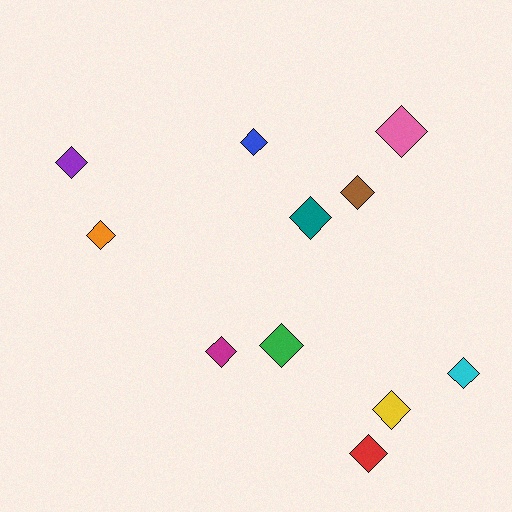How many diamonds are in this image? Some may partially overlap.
There are 11 diamonds.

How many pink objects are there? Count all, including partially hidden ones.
There is 1 pink object.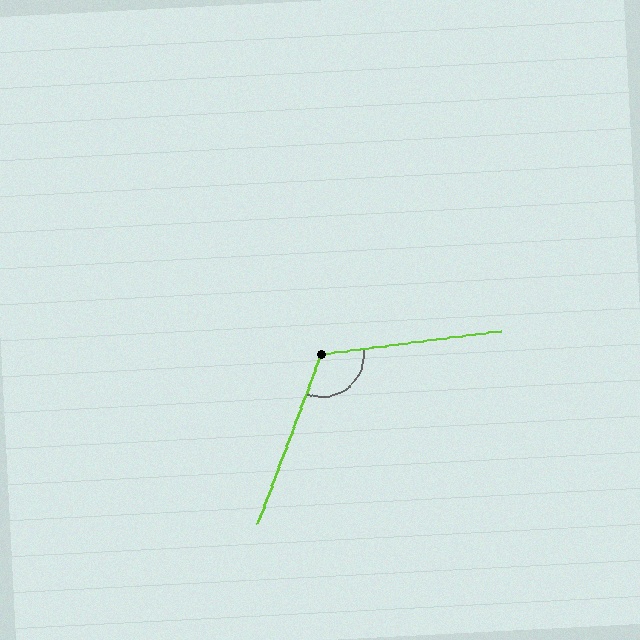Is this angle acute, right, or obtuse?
It is obtuse.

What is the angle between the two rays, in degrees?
Approximately 118 degrees.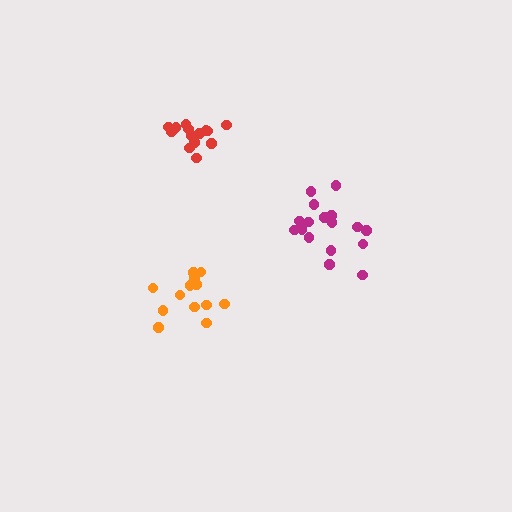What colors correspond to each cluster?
The clusters are colored: orange, magenta, red.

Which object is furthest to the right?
The magenta cluster is rightmost.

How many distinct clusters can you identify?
There are 3 distinct clusters.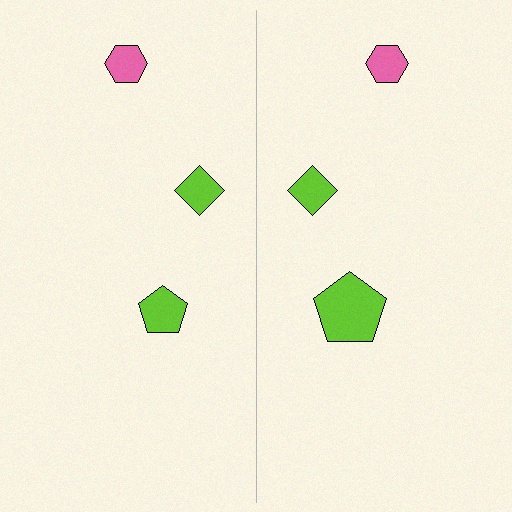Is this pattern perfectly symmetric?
No, the pattern is not perfectly symmetric. The lime pentagon on the right side has a different size than its mirror counterpart.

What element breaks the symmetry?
The lime pentagon on the right side has a different size than its mirror counterpart.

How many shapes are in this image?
There are 6 shapes in this image.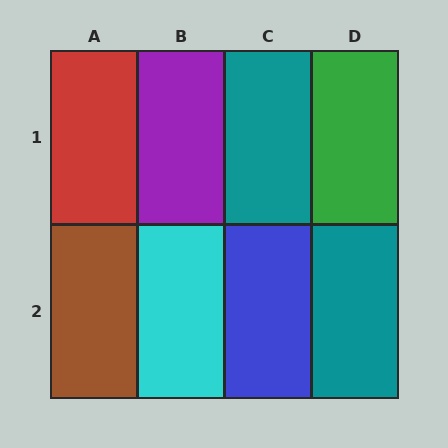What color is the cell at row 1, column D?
Green.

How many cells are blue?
1 cell is blue.